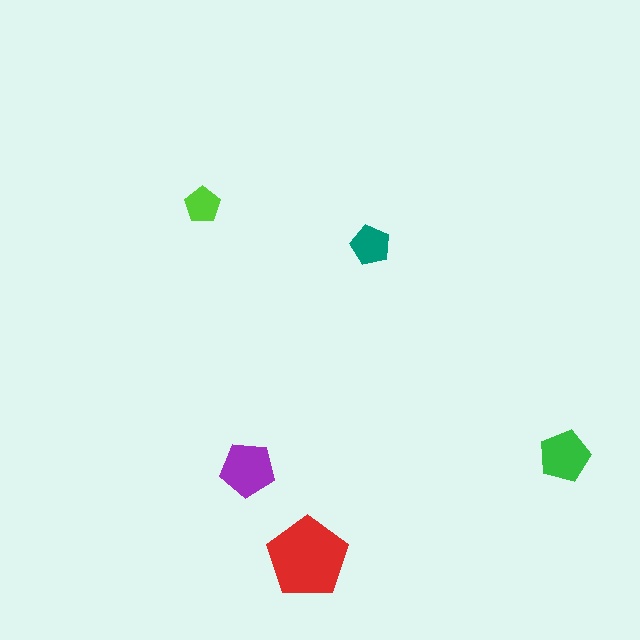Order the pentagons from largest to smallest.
the red one, the purple one, the green one, the teal one, the lime one.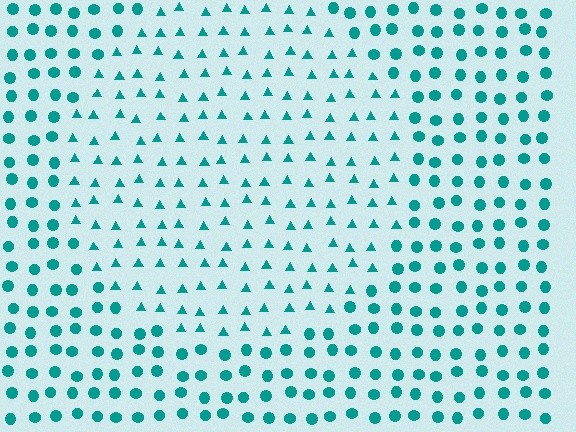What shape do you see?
I see a circle.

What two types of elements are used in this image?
The image uses triangles inside the circle region and circles outside it.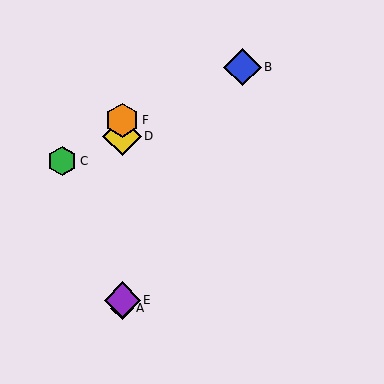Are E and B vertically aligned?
No, E is at x≈122 and B is at x≈242.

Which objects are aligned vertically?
Objects A, D, E, F are aligned vertically.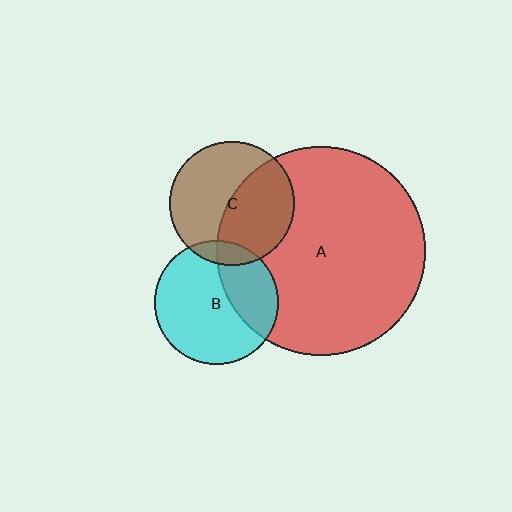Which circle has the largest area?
Circle A (red).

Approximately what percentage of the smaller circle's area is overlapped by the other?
Approximately 10%.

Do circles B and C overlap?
Yes.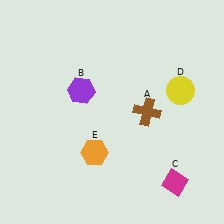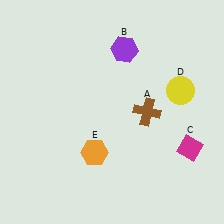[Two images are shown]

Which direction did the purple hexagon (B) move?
The purple hexagon (B) moved right.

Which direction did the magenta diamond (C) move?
The magenta diamond (C) moved up.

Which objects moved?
The objects that moved are: the purple hexagon (B), the magenta diamond (C).